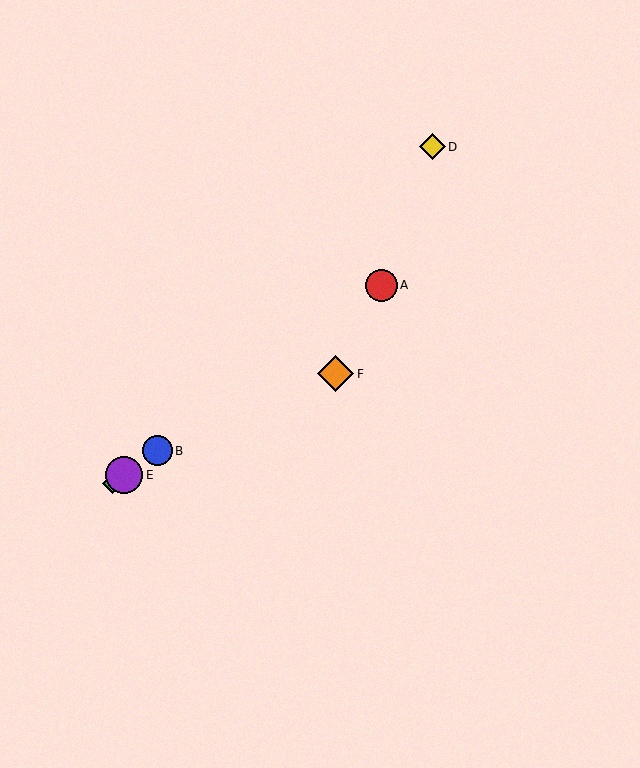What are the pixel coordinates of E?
Object E is at (124, 475).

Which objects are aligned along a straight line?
Objects A, B, C, E are aligned along a straight line.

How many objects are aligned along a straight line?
4 objects (A, B, C, E) are aligned along a straight line.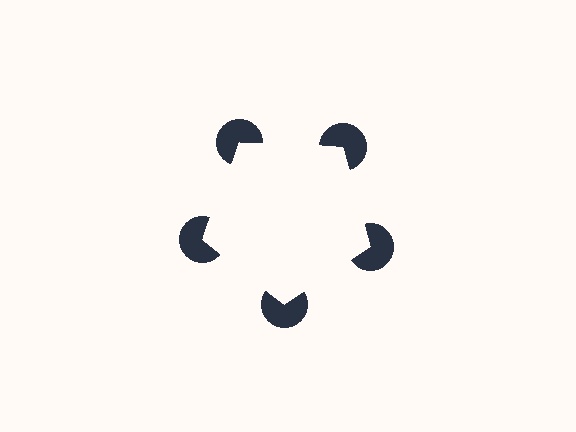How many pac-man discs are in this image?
There are 5 — one at each vertex of the illusory pentagon.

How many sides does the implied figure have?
5 sides.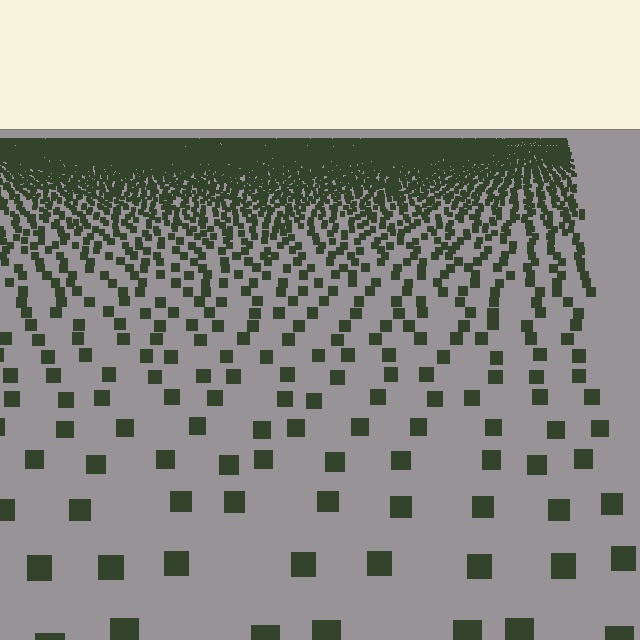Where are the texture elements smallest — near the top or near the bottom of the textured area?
Near the top.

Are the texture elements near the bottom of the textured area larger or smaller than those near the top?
Larger. Near the bottom, elements are closer to the viewer and appear at a bigger on-screen size.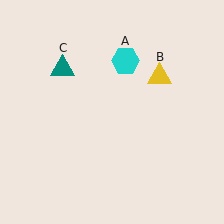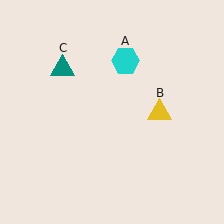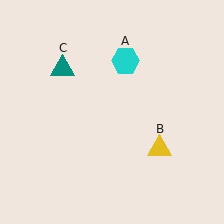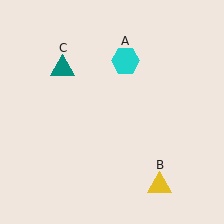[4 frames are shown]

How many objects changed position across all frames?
1 object changed position: yellow triangle (object B).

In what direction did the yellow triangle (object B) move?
The yellow triangle (object B) moved down.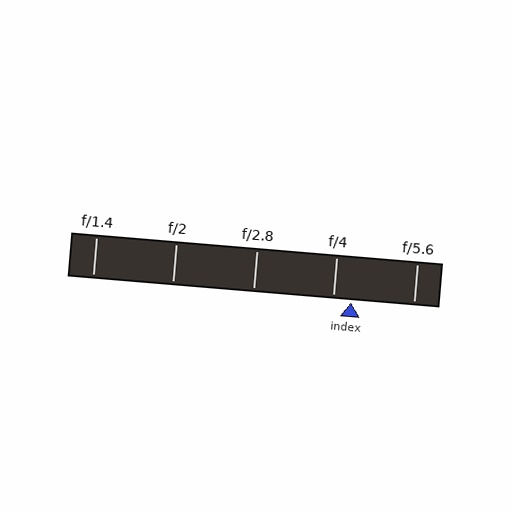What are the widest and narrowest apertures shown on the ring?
The widest aperture shown is f/1.4 and the narrowest is f/5.6.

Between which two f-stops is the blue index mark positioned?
The index mark is between f/4 and f/5.6.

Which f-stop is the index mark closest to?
The index mark is closest to f/4.